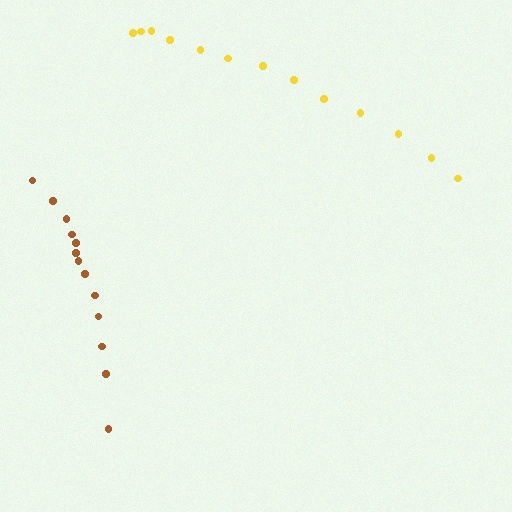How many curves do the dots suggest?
There are 2 distinct paths.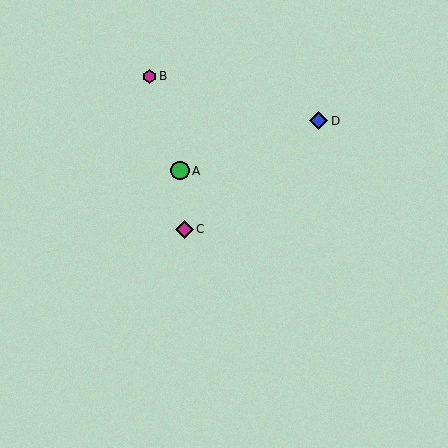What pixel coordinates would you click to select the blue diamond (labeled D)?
Click at (319, 121) to select the blue diamond D.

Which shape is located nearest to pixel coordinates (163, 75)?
The magenta hexagon (labeled B) at (149, 76) is nearest to that location.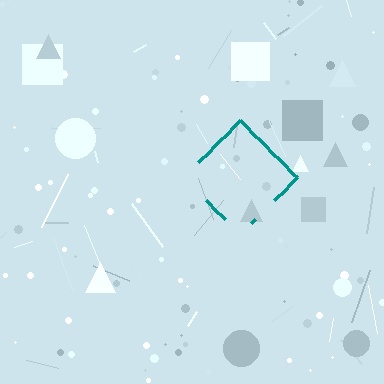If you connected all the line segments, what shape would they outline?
They would outline a diamond.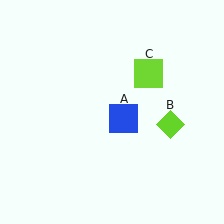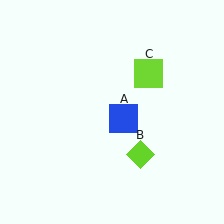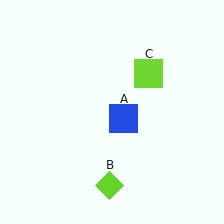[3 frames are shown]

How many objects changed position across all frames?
1 object changed position: lime diamond (object B).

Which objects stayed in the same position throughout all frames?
Blue square (object A) and lime square (object C) remained stationary.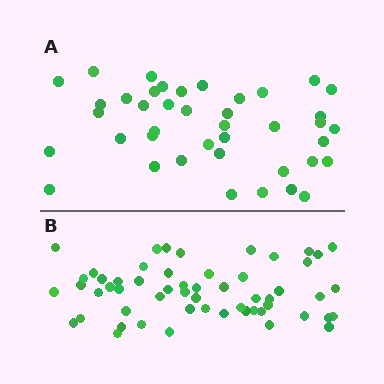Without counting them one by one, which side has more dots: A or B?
Region B (the bottom region) has more dots.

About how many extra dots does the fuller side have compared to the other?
Region B has approximately 15 more dots than region A.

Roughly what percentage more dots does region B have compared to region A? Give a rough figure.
About 35% more.